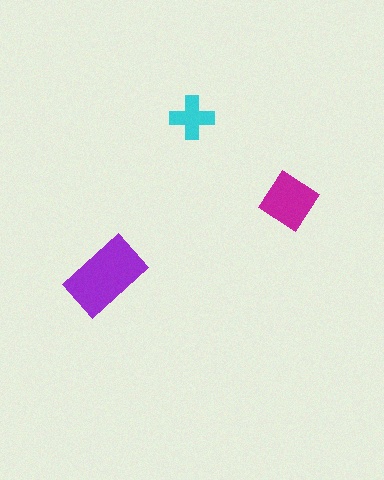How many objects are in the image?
There are 3 objects in the image.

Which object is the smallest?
The cyan cross.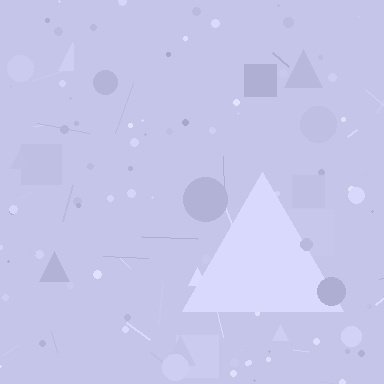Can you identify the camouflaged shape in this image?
The camouflaged shape is a triangle.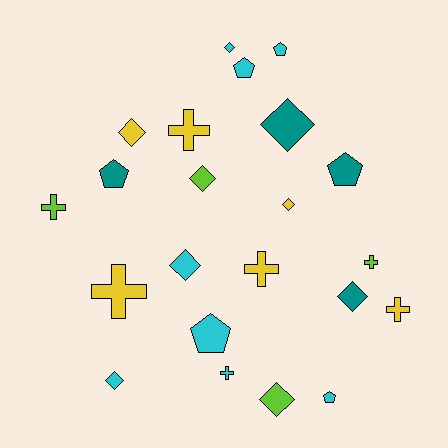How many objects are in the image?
There are 22 objects.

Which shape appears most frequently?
Diamond, with 9 objects.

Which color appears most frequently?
Cyan, with 8 objects.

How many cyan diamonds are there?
There are 3 cyan diamonds.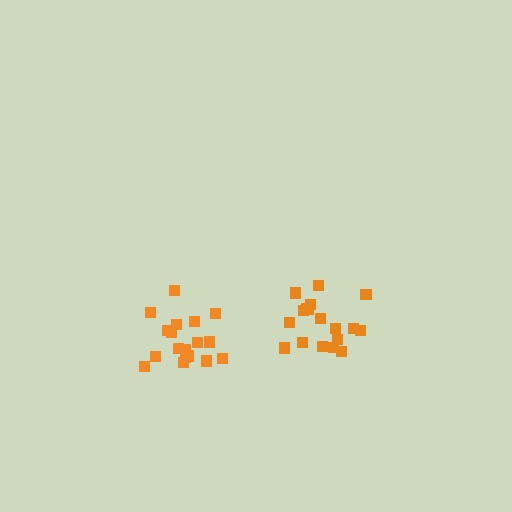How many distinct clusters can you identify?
There are 2 distinct clusters.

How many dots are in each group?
Group 1: 18 dots, Group 2: 18 dots (36 total).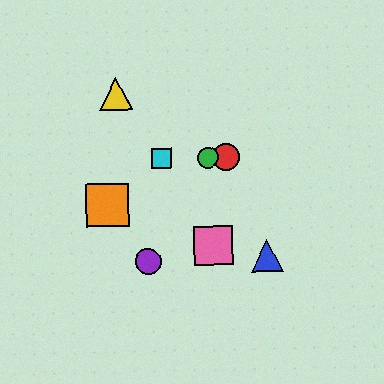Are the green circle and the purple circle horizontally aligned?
No, the green circle is at y≈157 and the purple circle is at y≈261.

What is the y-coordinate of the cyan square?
The cyan square is at y≈159.